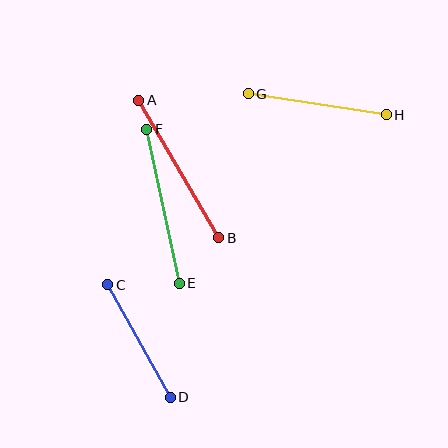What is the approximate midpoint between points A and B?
The midpoint is at approximately (179, 169) pixels.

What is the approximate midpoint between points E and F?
The midpoint is at approximately (163, 206) pixels.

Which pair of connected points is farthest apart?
Points A and B are farthest apart.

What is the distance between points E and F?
The distance is approximately 157 pixels.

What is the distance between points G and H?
The distance is approximately 140 pixels.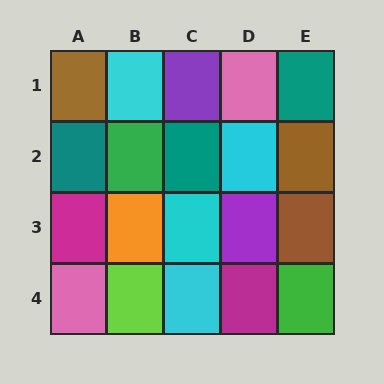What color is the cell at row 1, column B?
Cyan.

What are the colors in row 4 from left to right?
Pink, lime, cyan, magenta, green.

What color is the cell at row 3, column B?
Orange.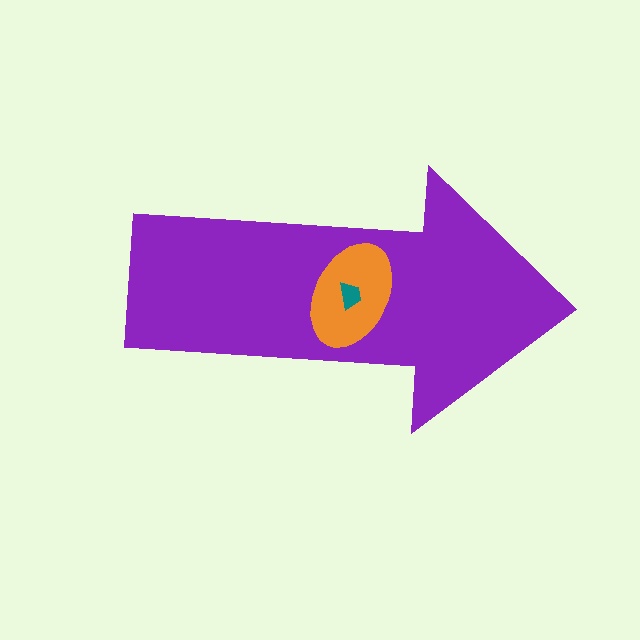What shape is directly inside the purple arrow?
The orange ellipse.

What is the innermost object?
The teal trapezoid.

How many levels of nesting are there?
3.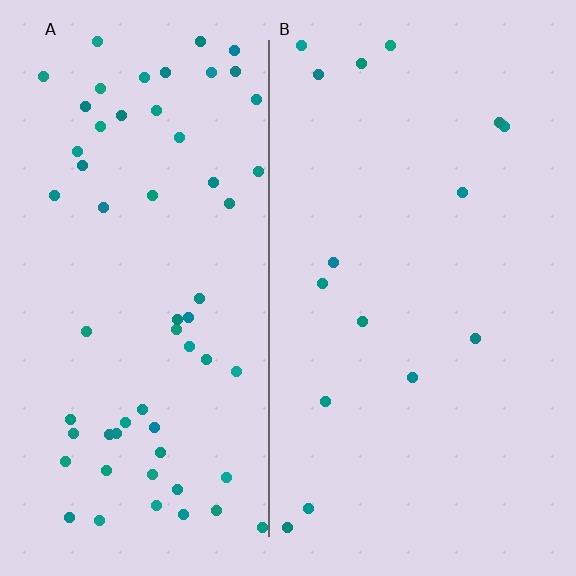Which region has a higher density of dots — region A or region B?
A (the left).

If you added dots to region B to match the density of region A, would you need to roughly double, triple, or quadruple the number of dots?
Approximately quadruple.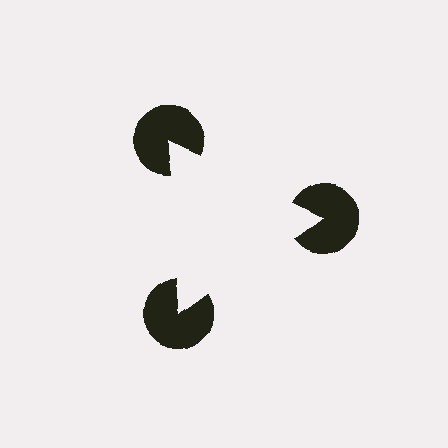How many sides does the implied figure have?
3 sides.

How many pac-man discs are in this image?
There are 3 — one at each vertex of the illusory triangle.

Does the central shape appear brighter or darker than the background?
It typically appears slightly brighter than the background, even though no actual brightness change is drawn.